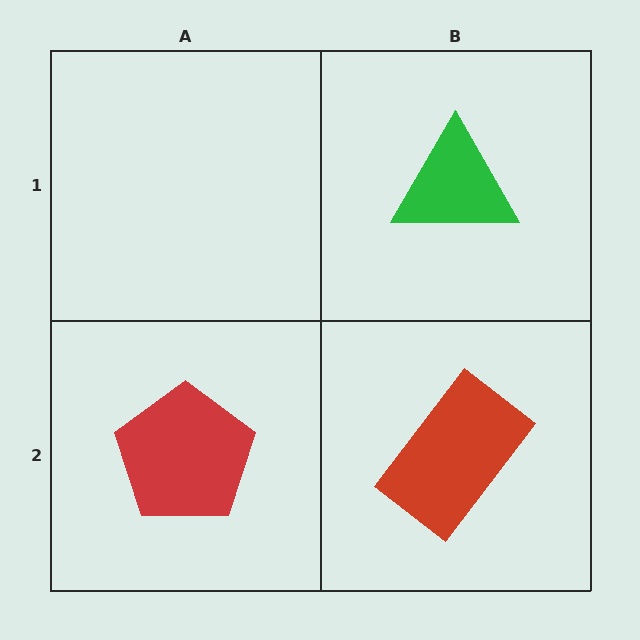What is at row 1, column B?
A green triangle.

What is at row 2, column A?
A red pentagon.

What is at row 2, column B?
A red rectangle.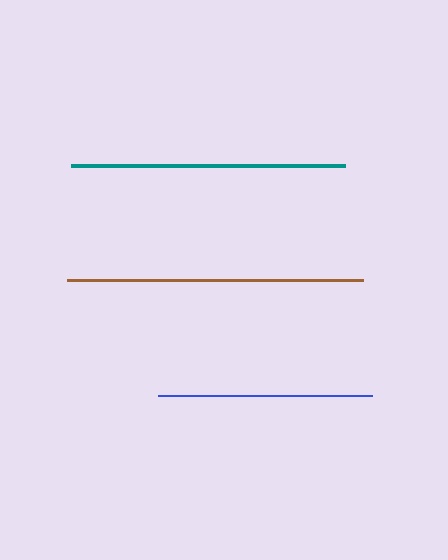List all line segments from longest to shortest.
From longest to shortest: brown, teal, blue.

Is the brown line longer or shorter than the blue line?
The brown line is longer than the blue line.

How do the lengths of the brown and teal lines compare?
The brown and teal lines are approximately the same length.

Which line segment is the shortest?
The blue line is the shortest at approximately 214 pixels.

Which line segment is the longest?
The brown line is the longest at approximately 296 pixels.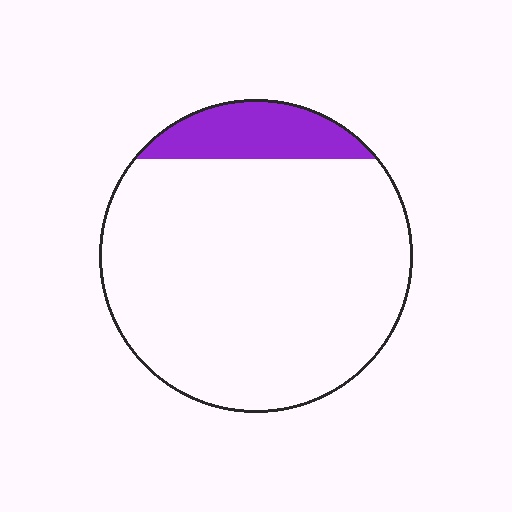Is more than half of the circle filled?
No.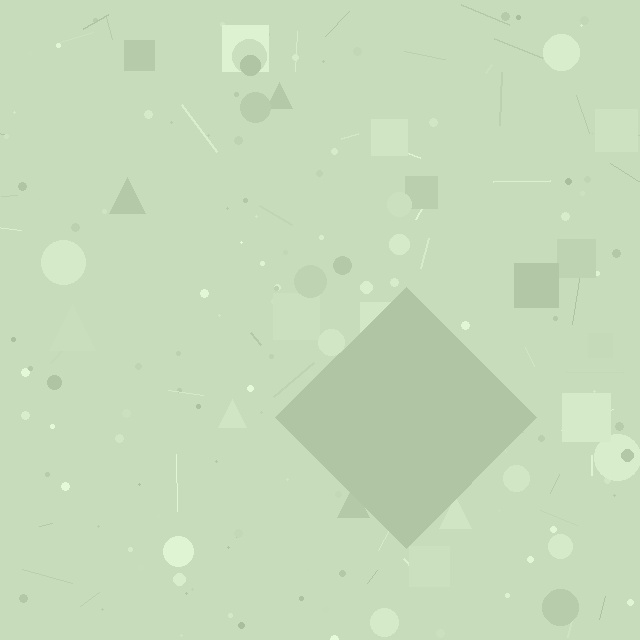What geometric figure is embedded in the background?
A diamond is embedded in the background.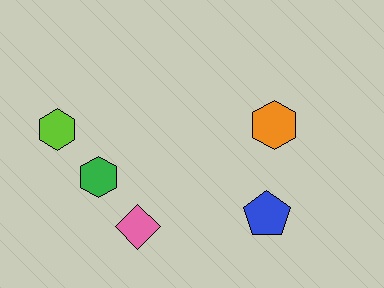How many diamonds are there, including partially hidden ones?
There is 1 diamond.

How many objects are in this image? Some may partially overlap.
There are 5 objects.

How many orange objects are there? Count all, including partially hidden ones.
There is 1 orange object.